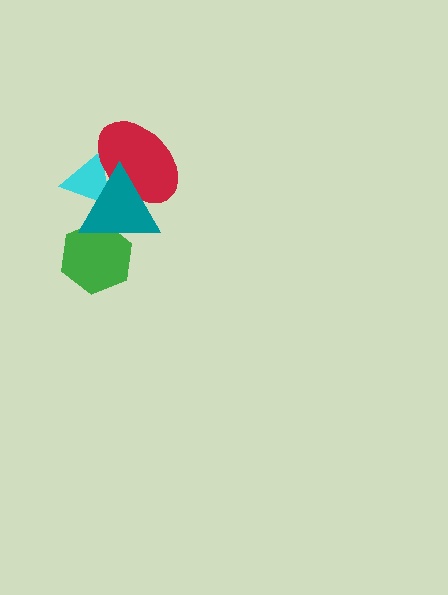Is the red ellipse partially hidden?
Yes, it is partially covered by another shape.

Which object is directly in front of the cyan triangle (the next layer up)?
The red ellipse is directly in front of the cyan triangle.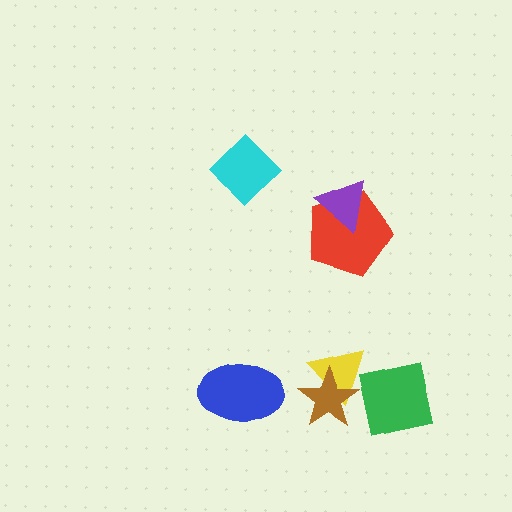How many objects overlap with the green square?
0 objects overlap with the green square.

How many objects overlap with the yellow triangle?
1 object overlaps with the yellow triangle.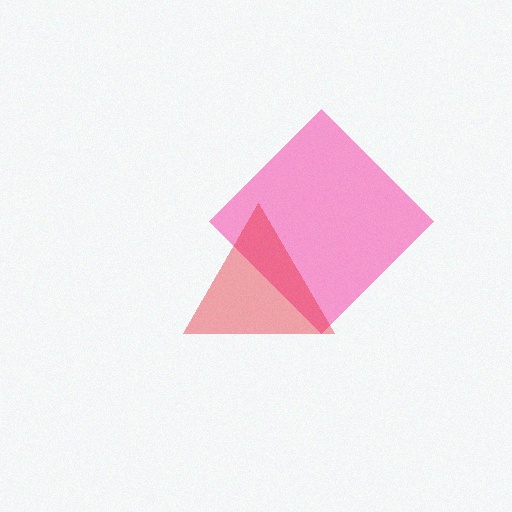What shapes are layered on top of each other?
The layered shapes are: a pink diamond, a red triangle.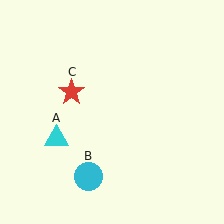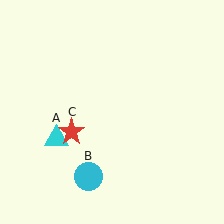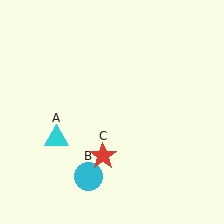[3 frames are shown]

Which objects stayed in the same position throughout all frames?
Cyan triangle (object A) and cyan circle (object B) remained stationary.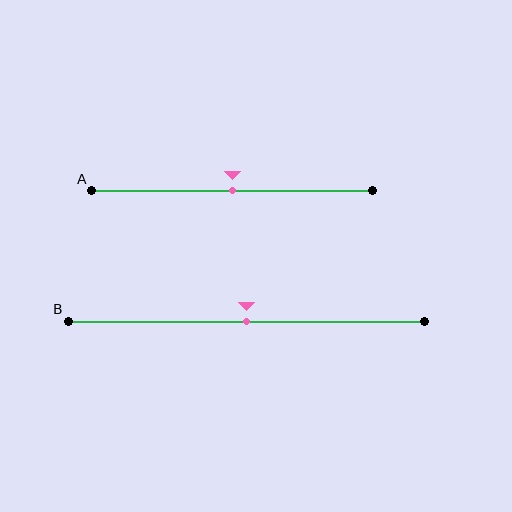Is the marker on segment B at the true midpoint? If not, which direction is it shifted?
Yes, the marker on segment B is at the true midpoint.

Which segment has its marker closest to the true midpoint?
Segment A has its marker closest to the true midpoint.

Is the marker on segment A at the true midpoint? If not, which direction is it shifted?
Yes, the marker on segment A is at the true midpoint.